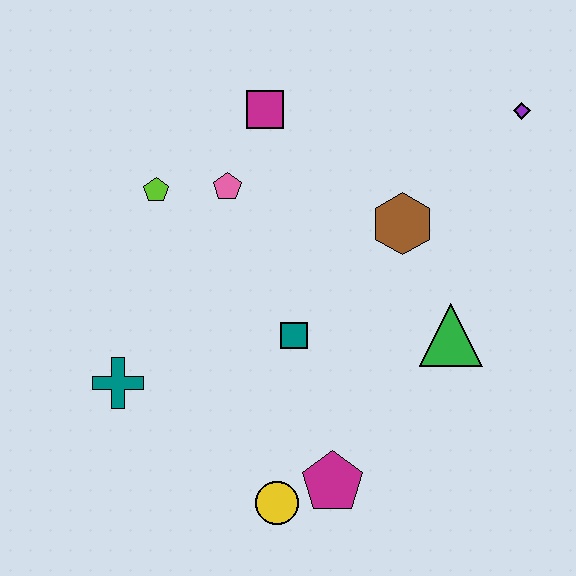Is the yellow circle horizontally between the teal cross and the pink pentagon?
No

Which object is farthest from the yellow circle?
The purple diamond is farthest from the yellow circle.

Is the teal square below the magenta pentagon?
No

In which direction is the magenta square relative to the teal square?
The magenta square is above the teal square.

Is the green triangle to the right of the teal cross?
Yes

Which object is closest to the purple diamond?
The brown hexagon is closest to the purple diamond.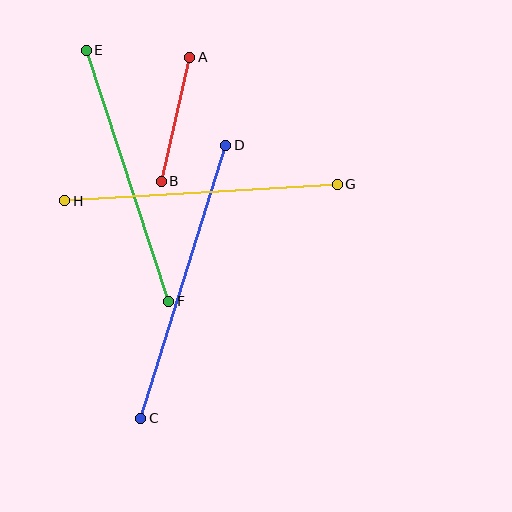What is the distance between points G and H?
The distance is approximately 273 pixels.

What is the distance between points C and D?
The distance is approximately 286 pixels.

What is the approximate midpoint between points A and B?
The midpoint is at approximately (175, 119) pixels.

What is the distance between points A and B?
The distance is approximately 128 pixels.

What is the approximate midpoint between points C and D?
The midpoint is at approximately (183, 282) pixels.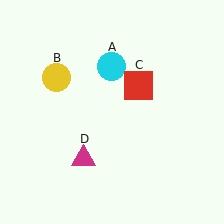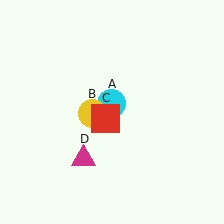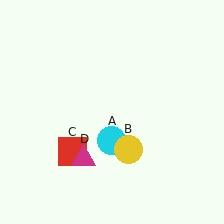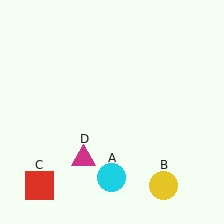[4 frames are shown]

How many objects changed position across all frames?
3 objects changed position: cyan circle (object A), yellow circle (object B), red square (object C).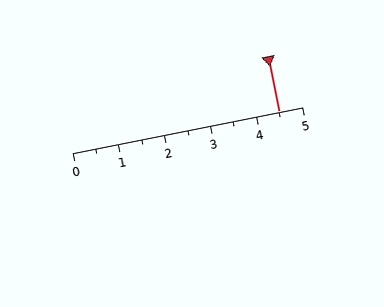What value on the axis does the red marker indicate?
The marker indicates approximately 4.5.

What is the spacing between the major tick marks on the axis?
The major ticks are spaced 1 apart.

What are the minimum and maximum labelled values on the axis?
The axis runs from 0 to 5.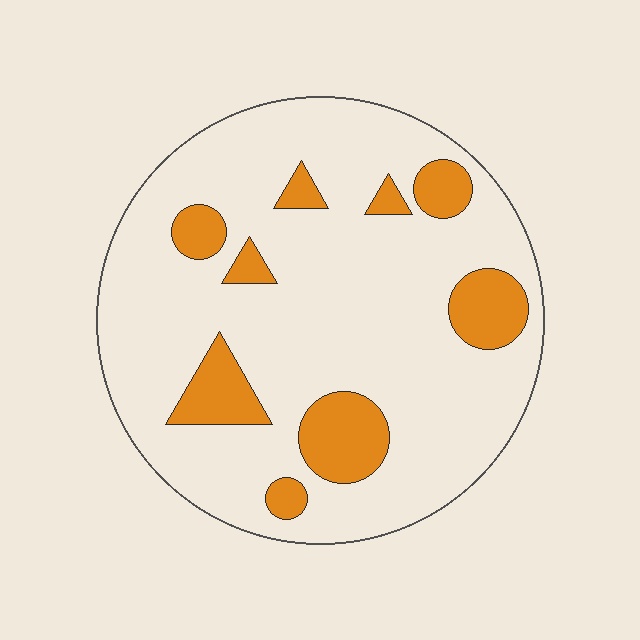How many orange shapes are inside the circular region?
9.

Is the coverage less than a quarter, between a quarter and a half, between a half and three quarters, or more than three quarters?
Less than a quarter.